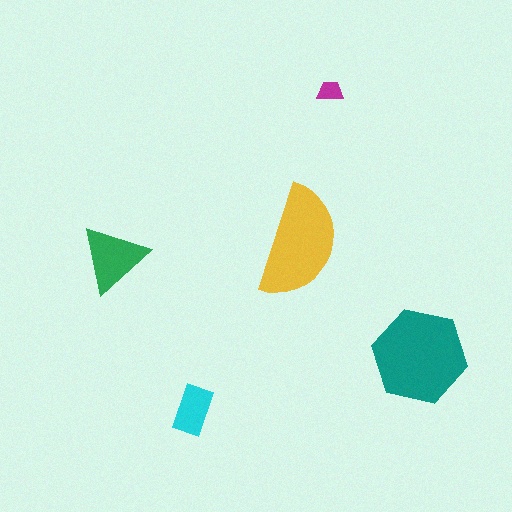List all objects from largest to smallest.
The teal hexagon, the yellow semicircle, the green triangle, the cyan rectangle, the magenta trapezoid.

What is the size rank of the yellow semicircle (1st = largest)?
2nd.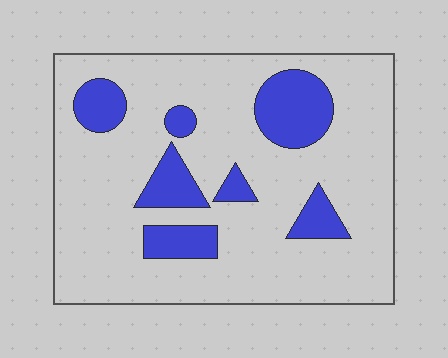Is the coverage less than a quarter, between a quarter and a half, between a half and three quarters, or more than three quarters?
Less than a quarter.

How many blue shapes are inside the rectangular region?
7.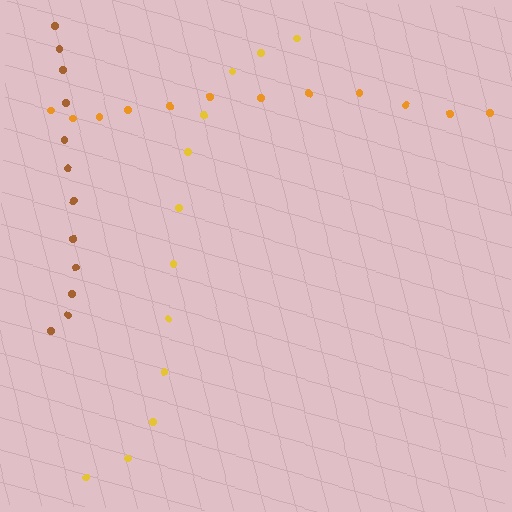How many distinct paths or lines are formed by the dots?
There are 3 distinct paths.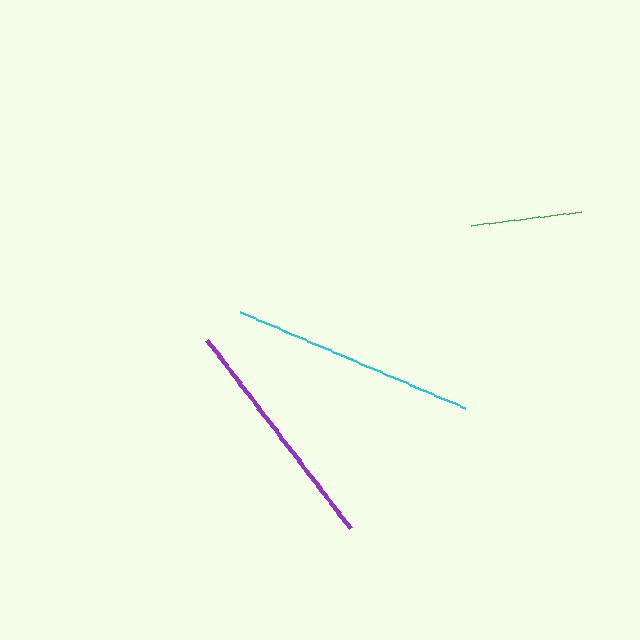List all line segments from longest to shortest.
From longest to shortest: cyan, purple, green.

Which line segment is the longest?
The cyan line is the longest at approximately 245 pixels.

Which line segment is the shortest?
The green line is the shortest at approximately 112 pixels.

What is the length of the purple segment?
The purple segment is approximately 236 pixels long.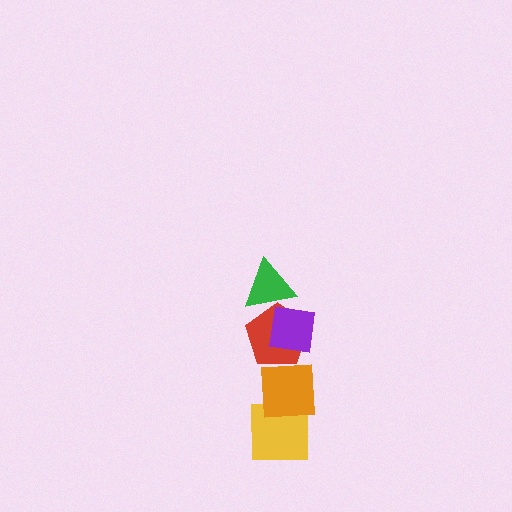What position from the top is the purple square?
The purple square is 2nd from the top.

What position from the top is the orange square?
The orange square is 4th from the top.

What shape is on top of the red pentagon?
The purple square is on top of the red pentagon.